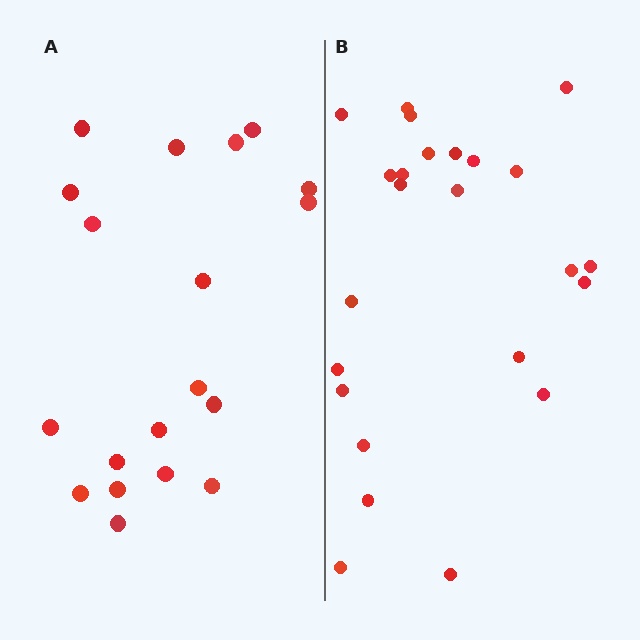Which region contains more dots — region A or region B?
Region B (the right region) has more dots.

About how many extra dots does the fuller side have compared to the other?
Region B has about 5 more dots than region A.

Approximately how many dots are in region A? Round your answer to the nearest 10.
About 20 dots. (The exact count is 19, which rounds to 20.)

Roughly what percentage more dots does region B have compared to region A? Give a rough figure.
About 25% more.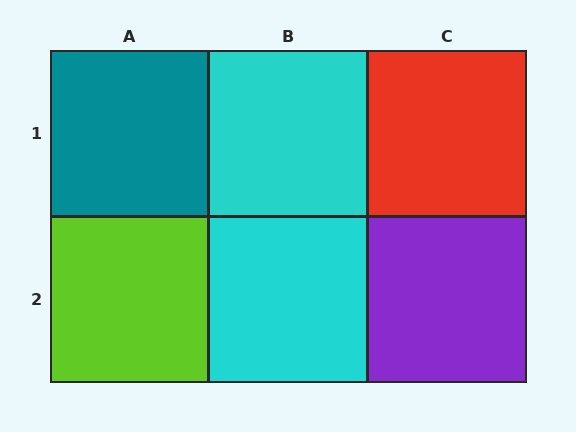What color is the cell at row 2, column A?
Lime.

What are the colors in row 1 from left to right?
Teal, cyan, red.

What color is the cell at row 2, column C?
Purple.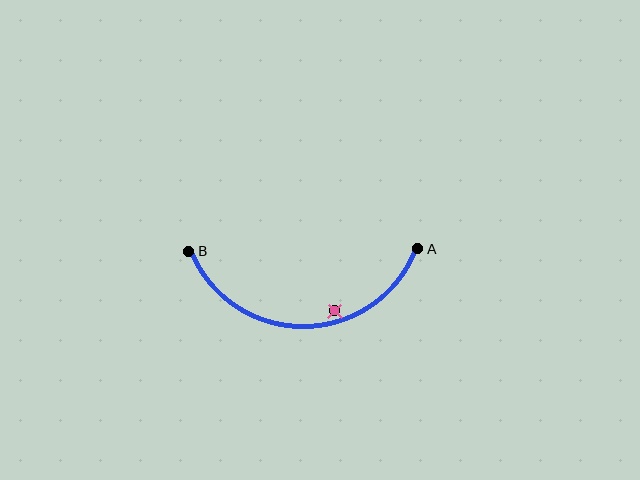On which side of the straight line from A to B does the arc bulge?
The arc bulges below the straight line connecting A and B.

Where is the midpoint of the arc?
The arc midpoint is the point on the curve farthest from the straight line joining A and B. It sits below that line.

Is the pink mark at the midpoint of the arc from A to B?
No — the pink mark does not lie on the arc at all. It sits slightly inside the curve.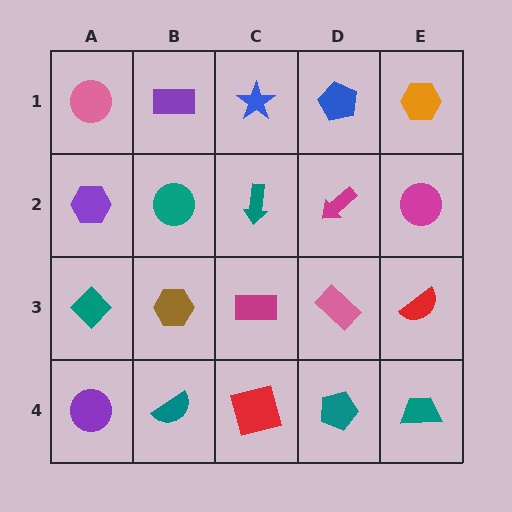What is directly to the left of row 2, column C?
A teal circle.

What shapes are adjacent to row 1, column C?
A teal arrow (row 2, column C), a purple rectangle (row 1, column B), a blue pentagon (row 1, column D).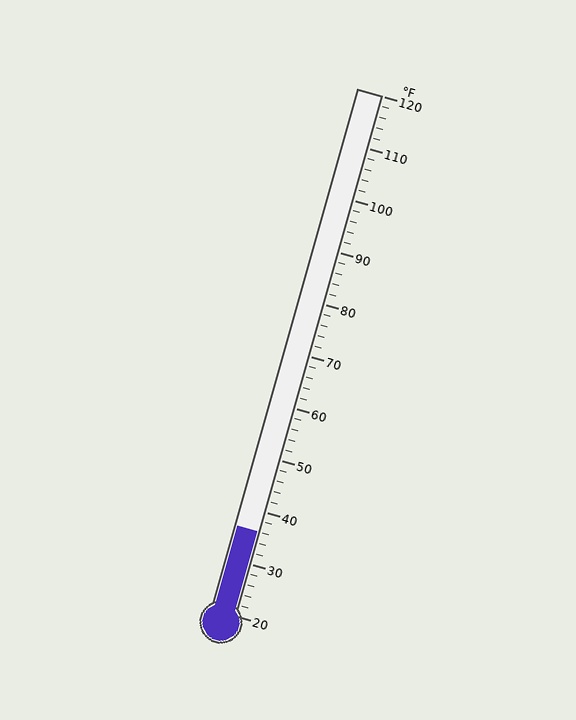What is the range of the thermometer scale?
The thermometer scale ranges from 20°F to 120°F.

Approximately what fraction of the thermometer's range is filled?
The thermometer is filled to approximately 15% of its range.